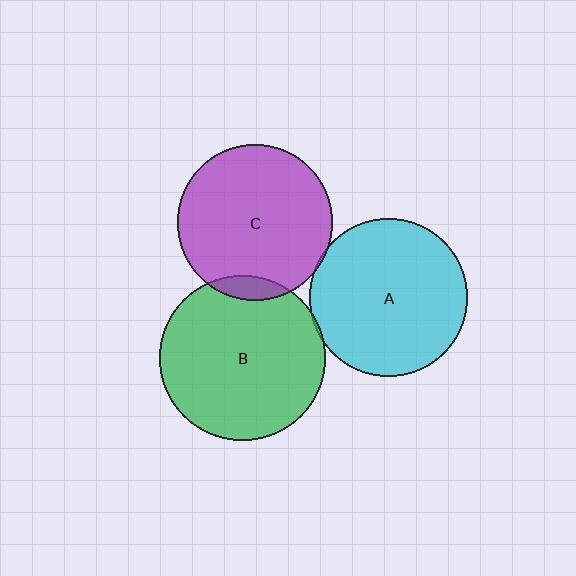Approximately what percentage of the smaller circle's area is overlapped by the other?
Approximately 10%.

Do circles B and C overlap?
Yes.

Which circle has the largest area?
Circle B (green).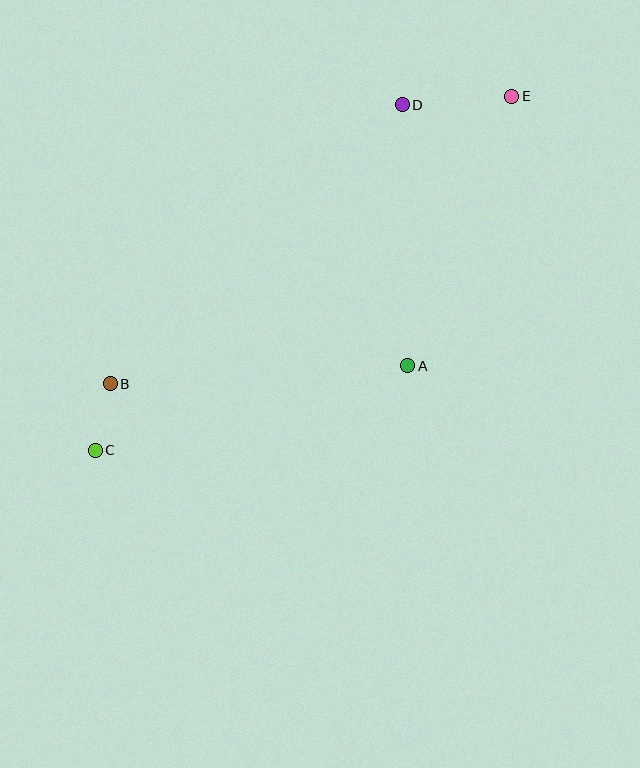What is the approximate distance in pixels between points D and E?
The distance between D and E is approximately 110 pixels.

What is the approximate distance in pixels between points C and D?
The distance between C and D is approximately 462 pixels.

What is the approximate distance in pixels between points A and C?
The distance between A and C is approximately 324 pixels.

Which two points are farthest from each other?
Points C and E are farthest from each other.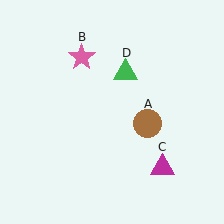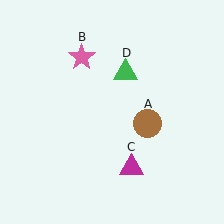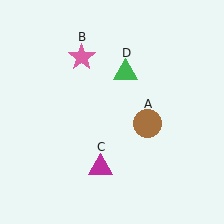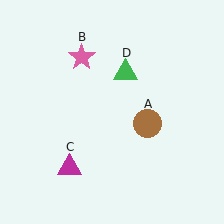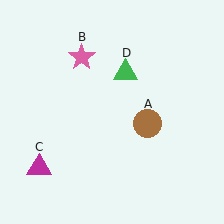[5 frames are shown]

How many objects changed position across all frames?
1 object changed position: magenta triangle (object C).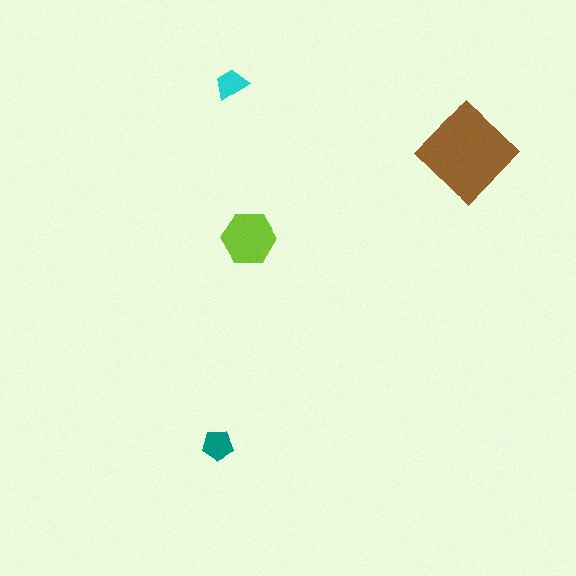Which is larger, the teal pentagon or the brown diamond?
The brown diamond.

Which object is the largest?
The brown diamond.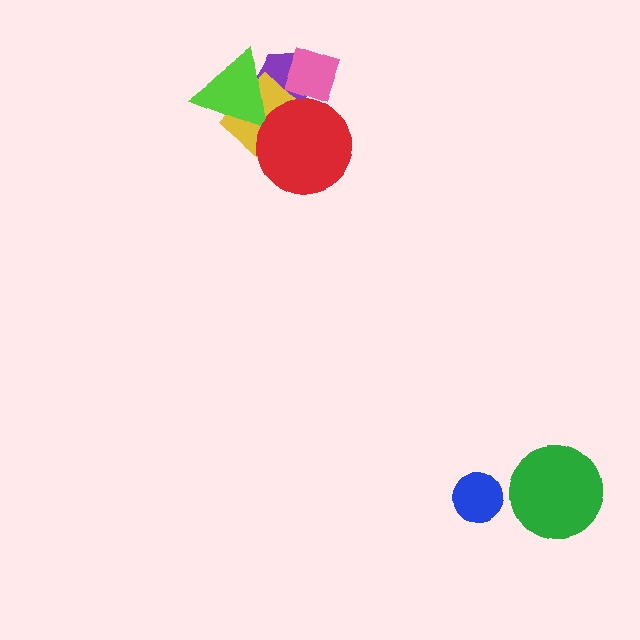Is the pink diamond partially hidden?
Yes, it is partially covered by another shape.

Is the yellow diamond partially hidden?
Yes, it is partially covered by another shape.